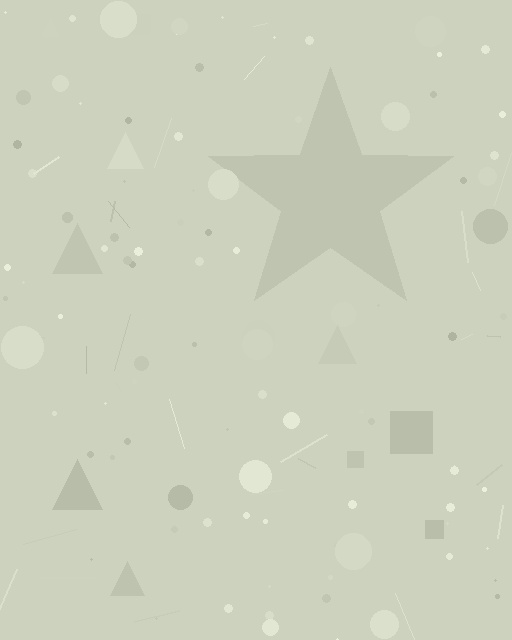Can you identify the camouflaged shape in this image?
The camouflaged shape is a star.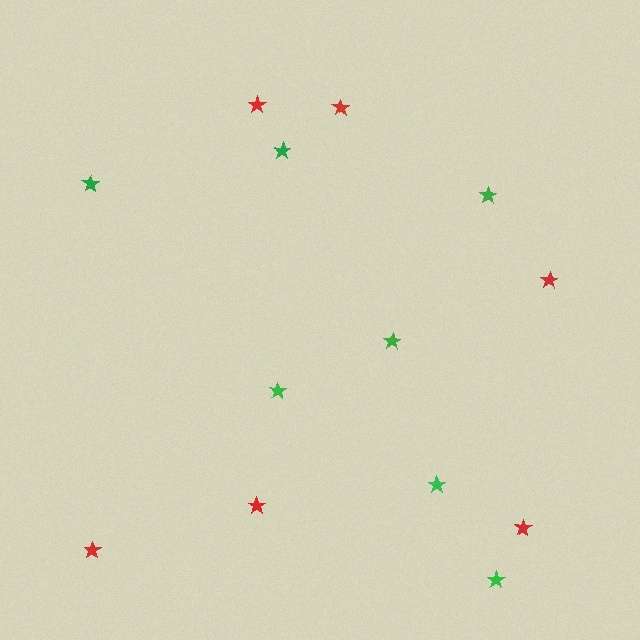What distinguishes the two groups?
There are 2 groups: one group of green stars (7) and one group of red stars (6).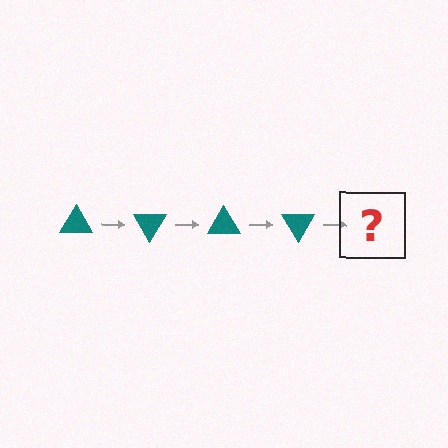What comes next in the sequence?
The next element should be a teal triangle rotated 240 degrees.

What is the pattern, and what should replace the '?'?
The pattern is that the triangle rotates 60 degrees each step. The '?' should be a teal triangle rotated 240 degrees.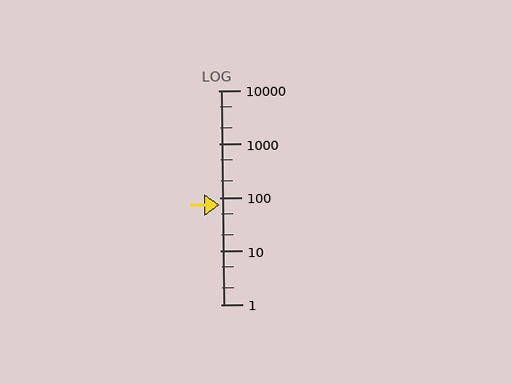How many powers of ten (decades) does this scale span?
The scale spans 4 decades, from 1 to 10000.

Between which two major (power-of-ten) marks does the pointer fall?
The pointer is between 10 and 100.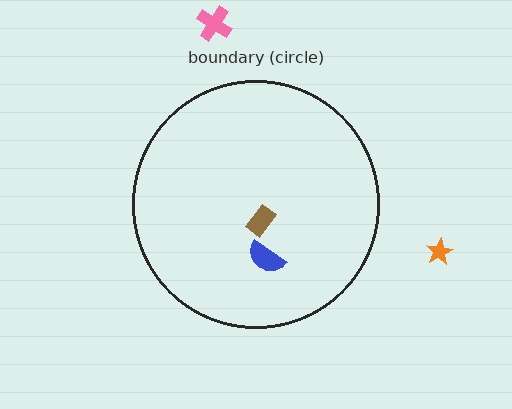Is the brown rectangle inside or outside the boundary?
Inside.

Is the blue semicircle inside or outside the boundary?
Inside.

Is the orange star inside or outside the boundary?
Outside.